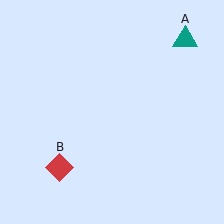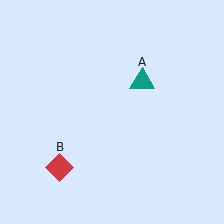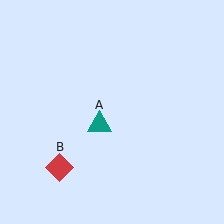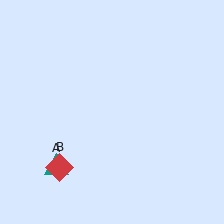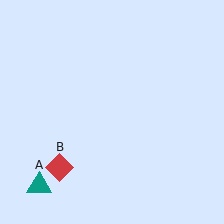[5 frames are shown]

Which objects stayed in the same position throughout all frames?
Red diamond (object B) remained stationary.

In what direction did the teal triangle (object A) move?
The teal triangle (object A) moved down and to the left.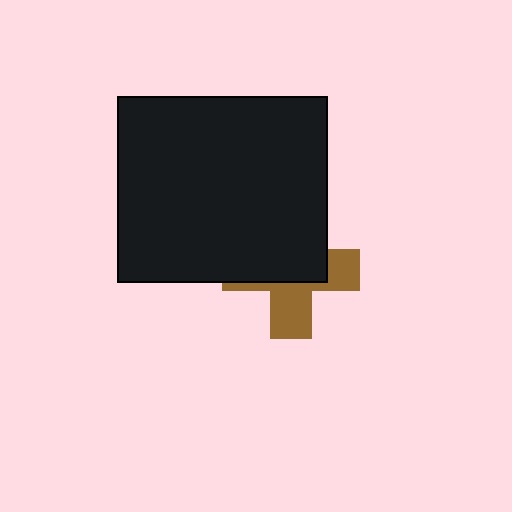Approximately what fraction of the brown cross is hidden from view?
Roughly 57% of the brown cross is hidden behind the black rectangle.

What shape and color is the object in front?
The object in front is a black rectangle.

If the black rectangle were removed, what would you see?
You would see the complete brown cross.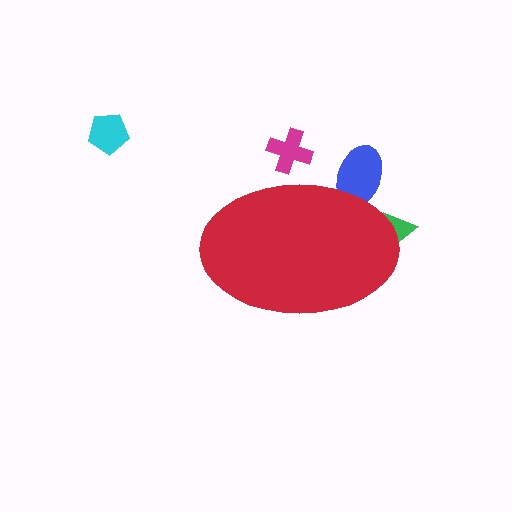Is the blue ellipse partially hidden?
Yes, the blue ellipse is partially hidden behind the red ellipse.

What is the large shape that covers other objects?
A red ellipse.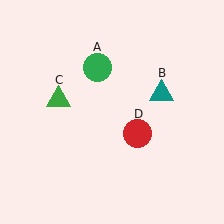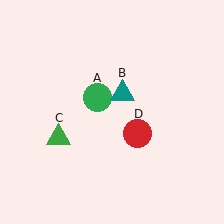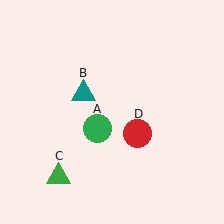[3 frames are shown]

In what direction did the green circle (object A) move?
The green circle (object A) moved down.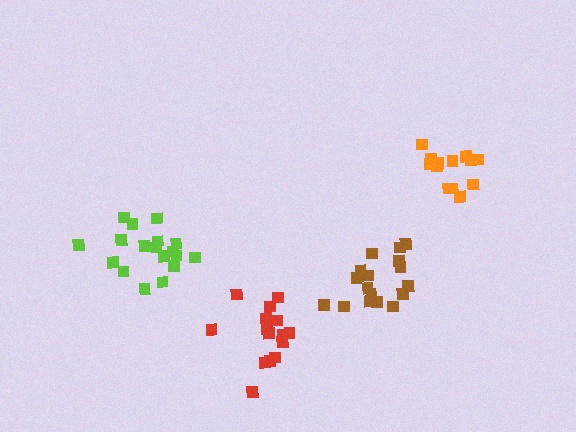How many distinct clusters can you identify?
There are 4 distinct clusters.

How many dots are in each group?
Group 1: 15 dots, Group 2: 17 dots, Group 3: 18 dots, Group 4: 13 dots (63 total).